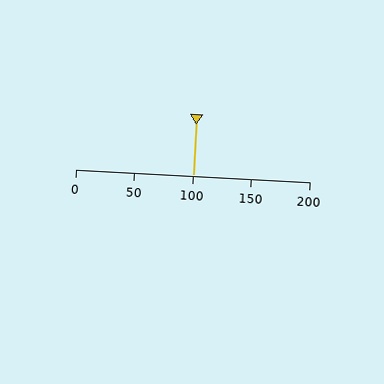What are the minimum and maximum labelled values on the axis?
The axis runs from 0 to 200.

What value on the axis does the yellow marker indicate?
The marker indicates approximately 100.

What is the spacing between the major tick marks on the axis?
The major ticks are spaced 50 apart.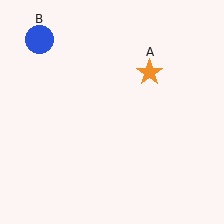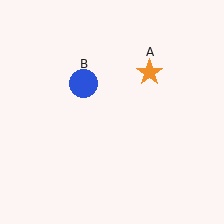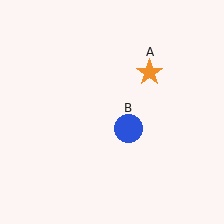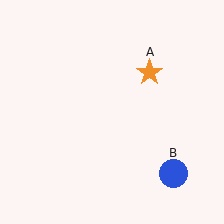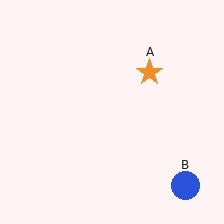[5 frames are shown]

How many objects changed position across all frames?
1 object changed position: blue circle (object B).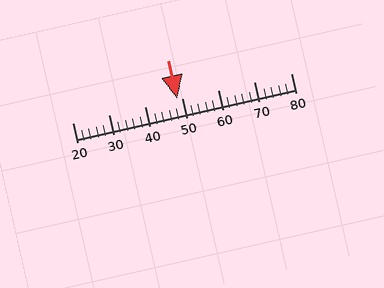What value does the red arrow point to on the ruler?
The red arrow points to approximately 49.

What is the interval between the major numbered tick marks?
The major tick marks are spaced 10 units apart.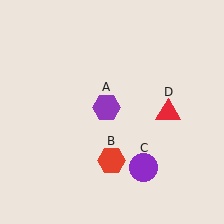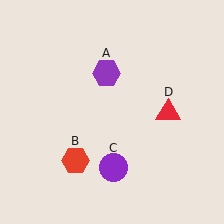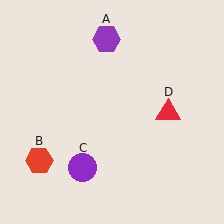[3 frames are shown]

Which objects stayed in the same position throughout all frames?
Red triangle (object D) remained stationary.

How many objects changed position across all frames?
3 objects changed position: purple hexagon (object A), red hexagon (object B), purple circle (object C).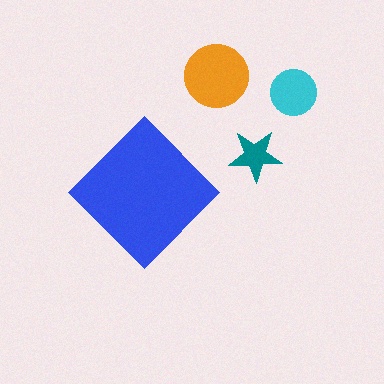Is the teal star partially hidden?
No, the teal star is fully visible.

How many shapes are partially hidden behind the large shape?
0 shapes are partially hidden.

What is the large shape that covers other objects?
A blue diamond.